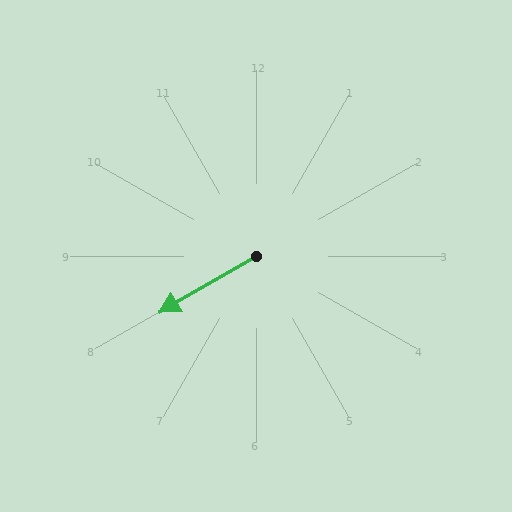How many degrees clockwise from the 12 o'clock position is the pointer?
Approximately 240 degrees.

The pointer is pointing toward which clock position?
Roughly 8 o'clock.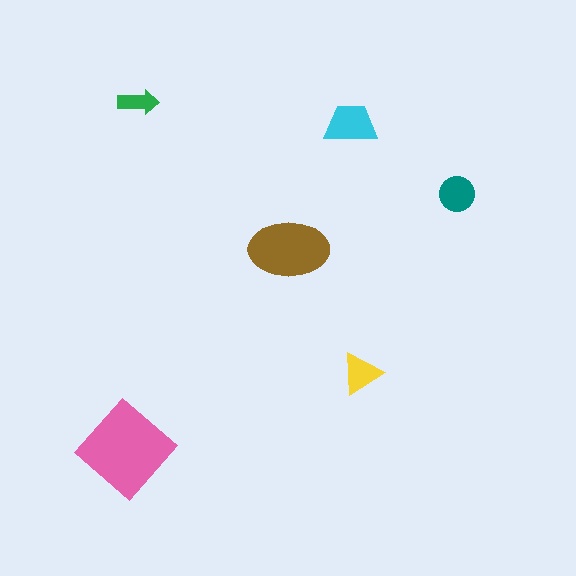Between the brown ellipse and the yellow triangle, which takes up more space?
The brown ellipse.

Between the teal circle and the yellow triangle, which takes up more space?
The teal circle.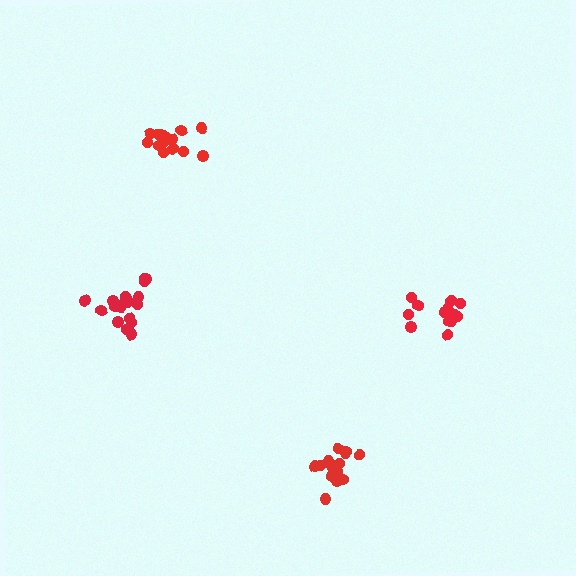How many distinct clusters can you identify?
There are 4 distinct clusters.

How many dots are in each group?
Group 1: 20 dots, Group 2: 14 dots, Group 3: 18 dots, Group 4: 15 dots (67 total).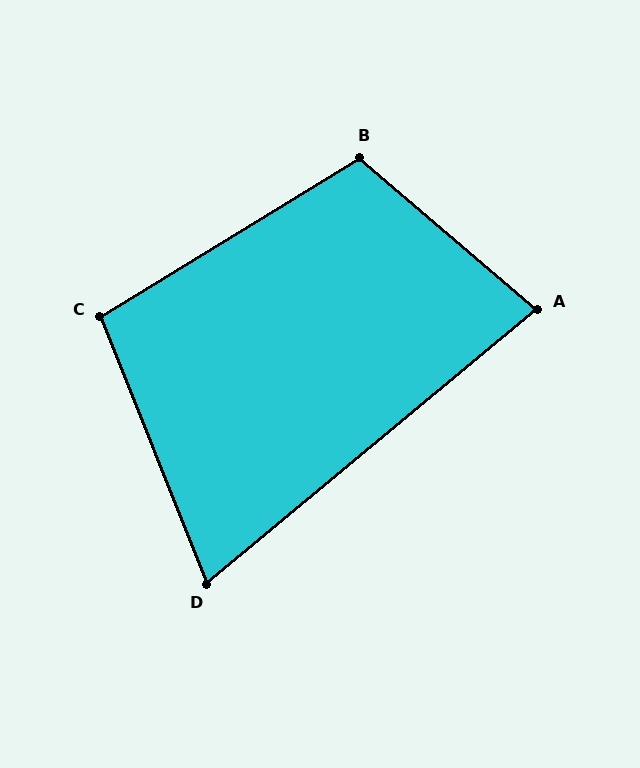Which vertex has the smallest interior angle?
D, at approximately 72 degrees.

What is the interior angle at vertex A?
Approximately 80 degrees (acute).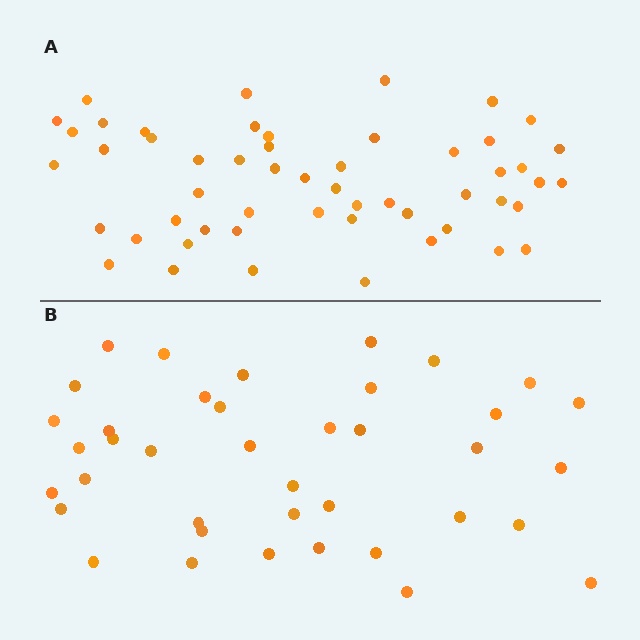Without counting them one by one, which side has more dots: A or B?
Region A (the top region) has more dots.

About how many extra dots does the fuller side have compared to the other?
Region A has approximately 15 more dots than region B.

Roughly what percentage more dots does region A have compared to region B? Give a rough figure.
About 35% more.